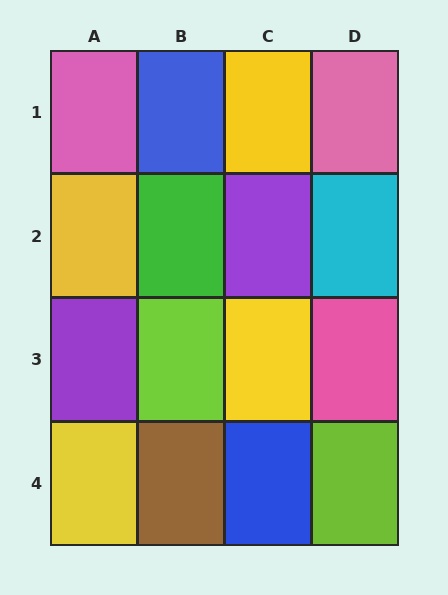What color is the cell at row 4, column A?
Yellow.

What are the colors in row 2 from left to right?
Yellow, green, purple, cyan.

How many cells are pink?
3 cells are pink.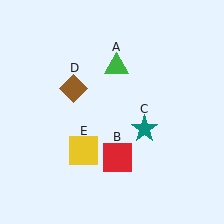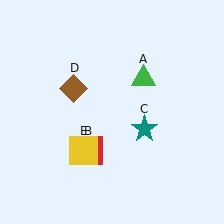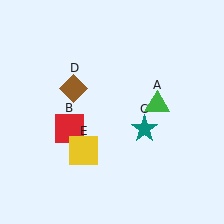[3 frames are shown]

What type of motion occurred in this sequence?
The green triangle (object A), red square (object B) rotated clockwise around the center of the scene.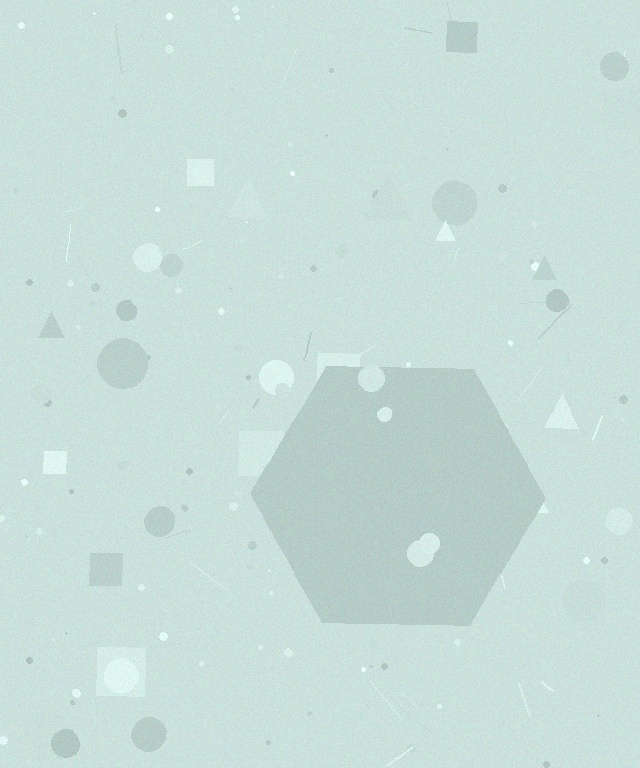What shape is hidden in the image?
A hexagon is hidden in the image.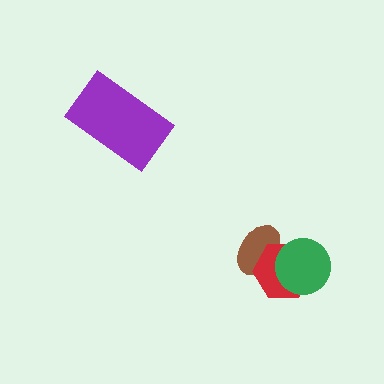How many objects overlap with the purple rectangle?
0 objects overlap with the purple rectangle.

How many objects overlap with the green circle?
2 objects overlap with the green circle.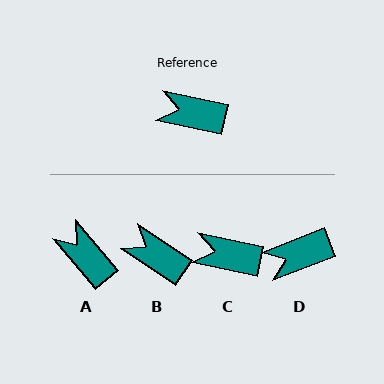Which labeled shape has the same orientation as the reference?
C.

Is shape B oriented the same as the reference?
No, it is off by about 22 degrees.